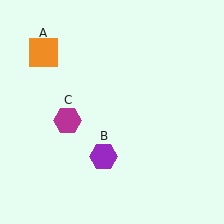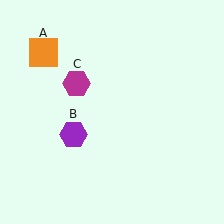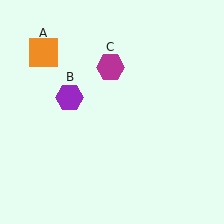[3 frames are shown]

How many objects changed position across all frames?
2 objects changed position: purple hexagon (object B), magenta hexagon (object C).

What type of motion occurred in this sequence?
The purple hexagon (object B), magenta hexagon (object C) rotated clockwise around the center of the scene.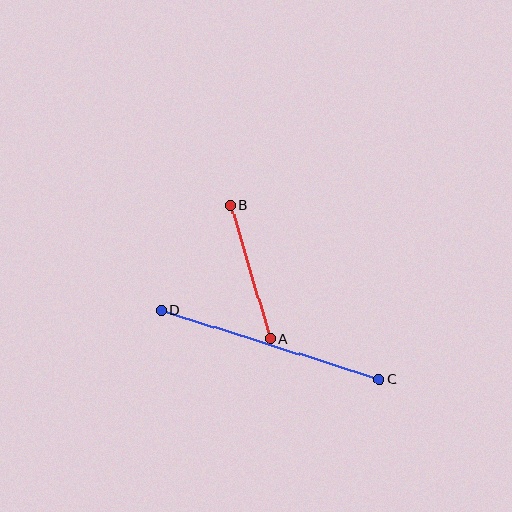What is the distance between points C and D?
The distance is approximately 229 pixels.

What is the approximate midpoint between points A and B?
The midpoint is at approximately (251, 272) pixels.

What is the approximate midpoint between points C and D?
The midpoint is at approximately (270, 345) pixels.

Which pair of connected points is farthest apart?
Points C and D are farthest apart.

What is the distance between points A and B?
The distance is approximately 139 pixels.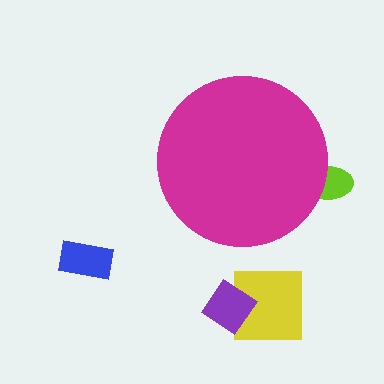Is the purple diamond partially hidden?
No, the purple diamond is fully visible.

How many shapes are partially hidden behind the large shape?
1 shape is partially hidden.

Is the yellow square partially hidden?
No, the yellow square is fully visible.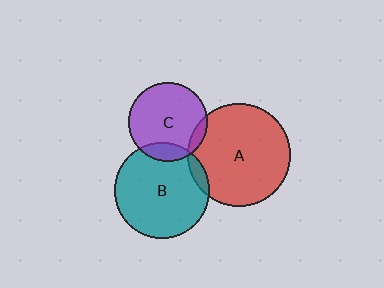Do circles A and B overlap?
Yes.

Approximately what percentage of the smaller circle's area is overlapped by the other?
Approximately 10%.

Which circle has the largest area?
Circle A (red).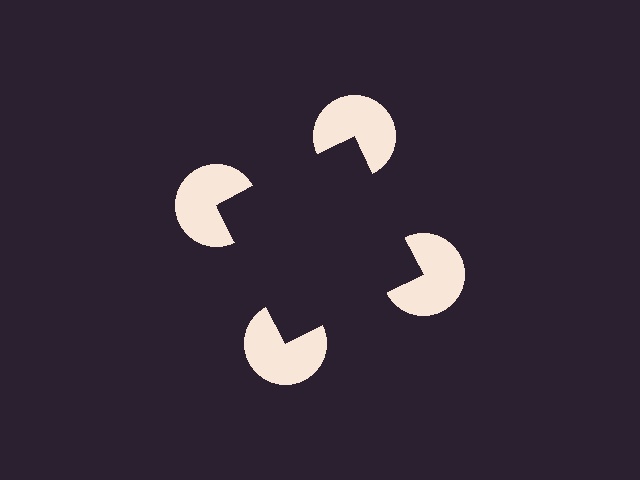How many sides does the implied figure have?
4 sides.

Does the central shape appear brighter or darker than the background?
It typically appears slightly darker than the background, even though no actual brightness change is drawn.